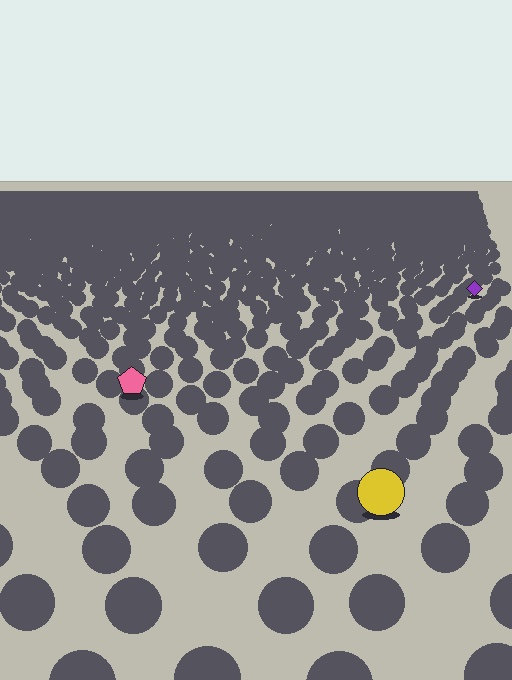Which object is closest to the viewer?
The yellow circle is closest. The texture marks near it are larger and more spread out.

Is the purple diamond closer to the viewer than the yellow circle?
No. The yellow circle is closer — you can tell from the texture gradient: the ground texture is coarser near it.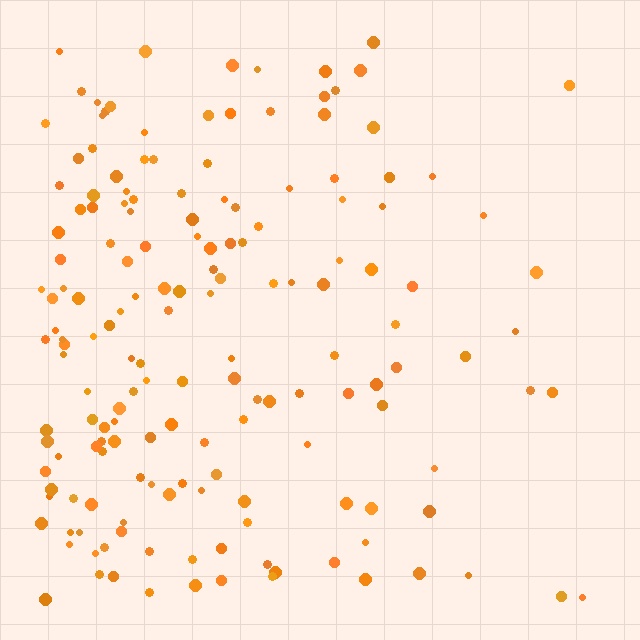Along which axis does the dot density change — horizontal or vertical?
Horizontal.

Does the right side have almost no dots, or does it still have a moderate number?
Still a moderate number, just noticeably fewer than the left.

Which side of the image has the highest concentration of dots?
The left.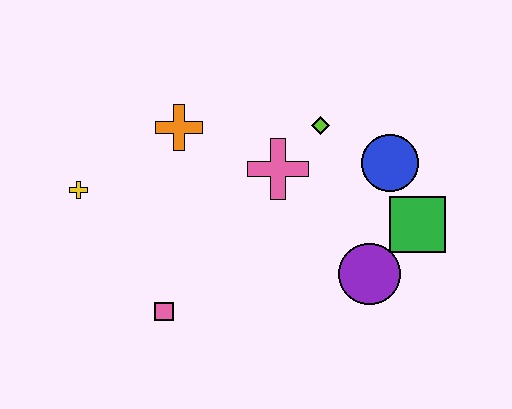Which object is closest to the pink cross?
The lime diamond is closest to the pink cross.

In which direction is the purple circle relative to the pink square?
The purple circle is to the right of the pink square.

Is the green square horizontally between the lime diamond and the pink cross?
No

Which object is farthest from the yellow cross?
The green square is farthest from the yellow cross.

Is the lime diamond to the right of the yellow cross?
Yes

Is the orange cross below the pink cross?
No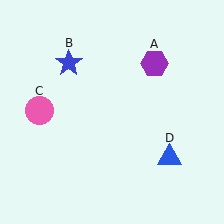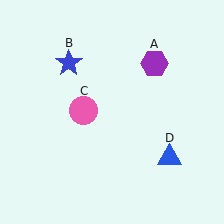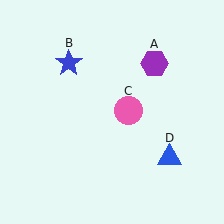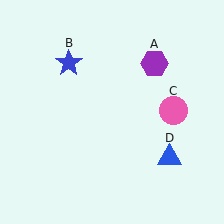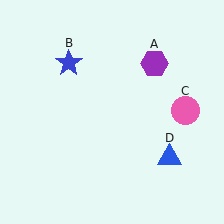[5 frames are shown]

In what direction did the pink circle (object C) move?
The pink circle (object C) moved right.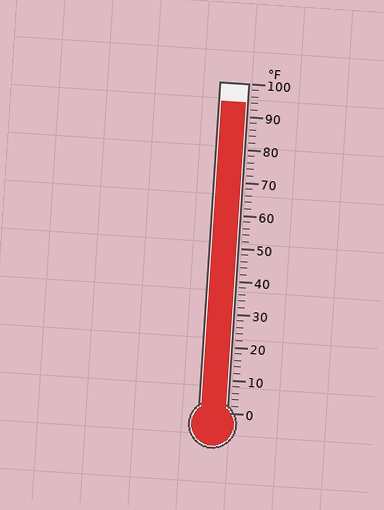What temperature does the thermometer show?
The thermometer shows approximately 94°F.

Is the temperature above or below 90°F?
The temperature is above 90°F.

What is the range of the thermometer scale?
The thermometer scale ranges from 0°F to 100°F.